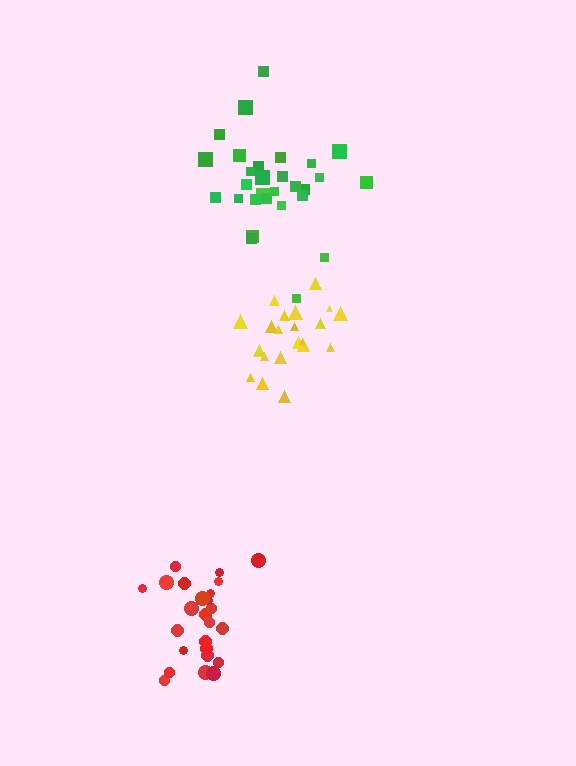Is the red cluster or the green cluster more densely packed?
Red.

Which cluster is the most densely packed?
Yellow.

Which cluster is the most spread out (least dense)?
Green.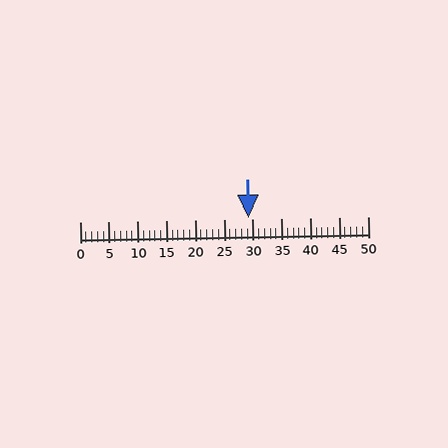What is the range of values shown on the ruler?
The ruler shows values from 0 to 50.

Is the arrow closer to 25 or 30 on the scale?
The arrow is closer to 30.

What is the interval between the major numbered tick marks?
The major tick marks are spaced 5 units apart.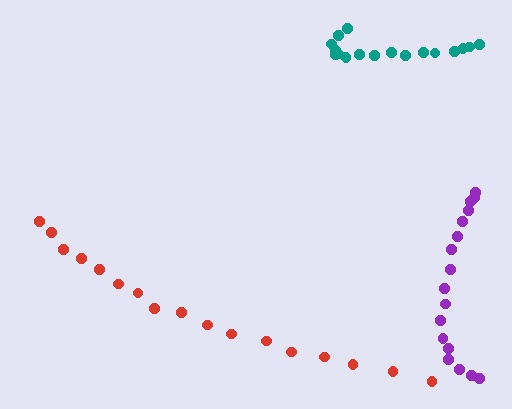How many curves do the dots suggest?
There are 3 distinct paths.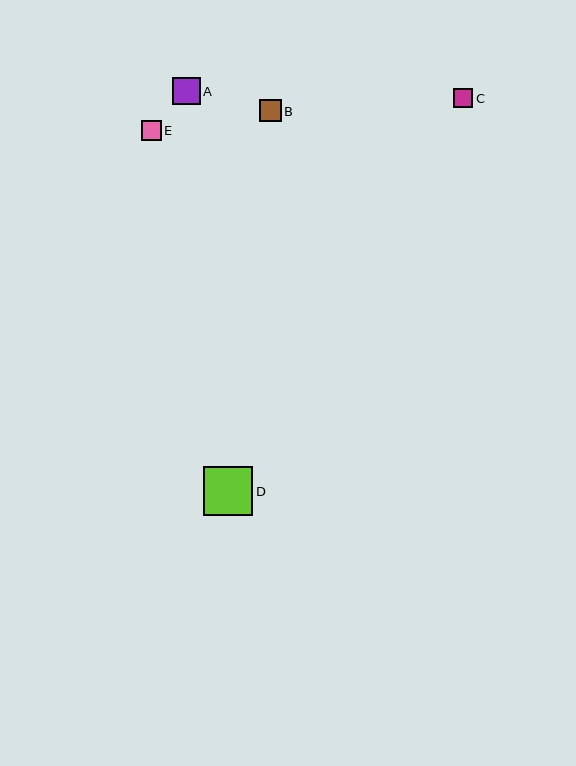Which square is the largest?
Square D is the largest with a size of approximately 49 pixels.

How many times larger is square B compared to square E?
Square B is approximately 1.1 times the size of square E.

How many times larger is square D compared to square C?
Square D is approximately 2.6 times the size of square C.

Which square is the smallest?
Square C is the smallest with a size of approximately 19 pixels.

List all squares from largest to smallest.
From largest to smallest: D, A, B, E, C.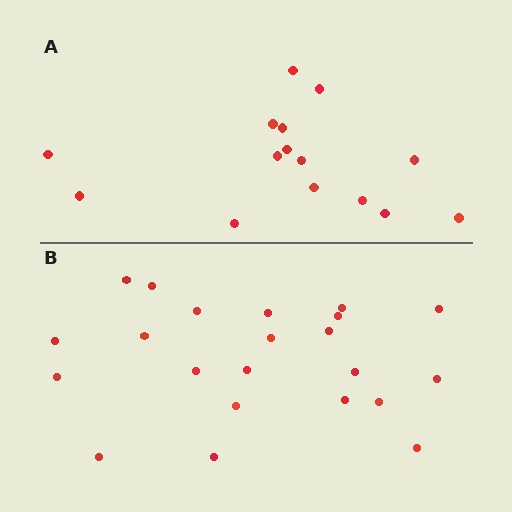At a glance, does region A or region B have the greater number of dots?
Region B (the bottom region) has more dots.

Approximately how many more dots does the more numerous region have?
Region B has roughly 8 or so more dots than region A.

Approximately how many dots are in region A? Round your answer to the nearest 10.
About 20 dots. (The exact count is 15, which rounds to 20.)